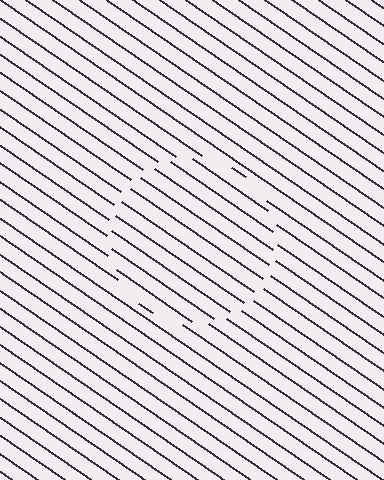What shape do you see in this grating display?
An illusory circle. The interior of the shape contains the same grating, shifted by half a period — the contour is defined by the phase discontinuity where line-ends from the inner and outer gratings abut.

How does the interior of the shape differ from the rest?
The interior of the shape contains the same grating, shifted by half a period — the contour is defined by the phase discontinuity where line-ends from the inner and outer gratings abut.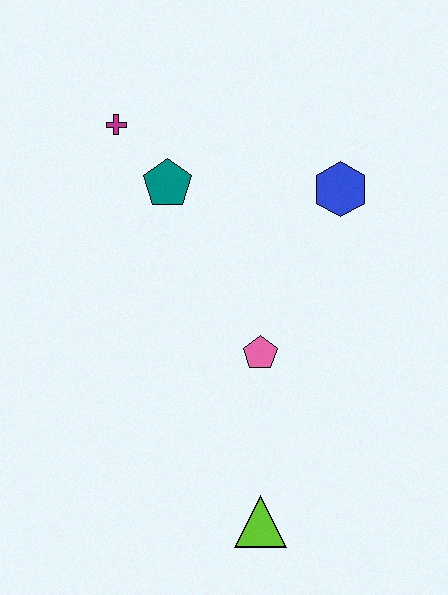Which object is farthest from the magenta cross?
The lime triangle is farthest from the magenta cross.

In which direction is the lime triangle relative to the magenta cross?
The lime triangle is below the magenta cross.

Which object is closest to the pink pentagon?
The lime triangle is closest to the pink pentagon.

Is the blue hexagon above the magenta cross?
No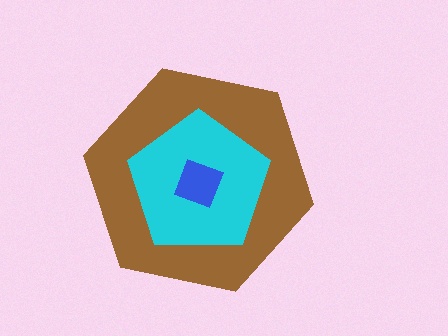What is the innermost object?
The blue square.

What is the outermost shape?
The brown hexagon.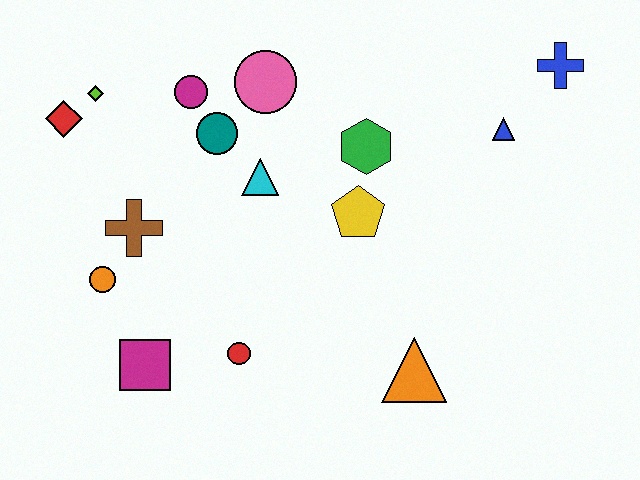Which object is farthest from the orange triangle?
The red diamond is farthest from the orange triangle.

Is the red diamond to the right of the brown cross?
No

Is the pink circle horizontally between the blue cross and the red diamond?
Yes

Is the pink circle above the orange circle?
Yes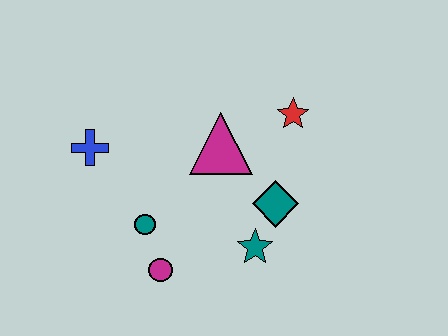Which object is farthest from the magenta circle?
The red star is farthest from the magenta circle.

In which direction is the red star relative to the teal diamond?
The red star is above the teal diamond.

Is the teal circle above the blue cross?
No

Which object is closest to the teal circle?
The magenta circle is closest to the teal circle.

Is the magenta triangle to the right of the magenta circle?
Yes